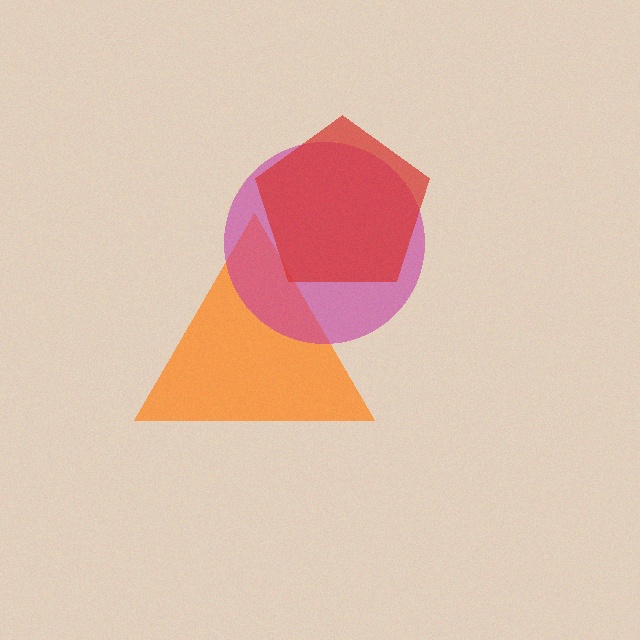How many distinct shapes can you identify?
There are 3 distinct shapes: an orange triangle, a magenta circle, a red pentagon.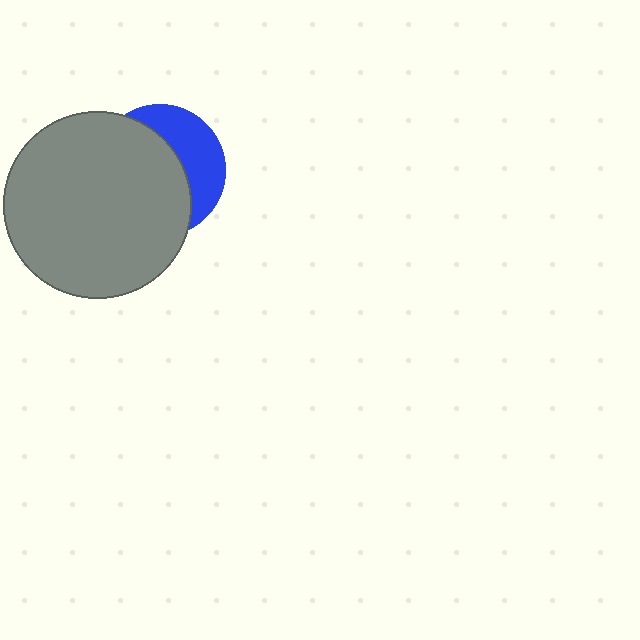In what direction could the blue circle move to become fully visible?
The blue circle could move right. That would shift it out from behind the gray circle entirely.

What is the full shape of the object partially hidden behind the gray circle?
The partially hidden object is a blue circle.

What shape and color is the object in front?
The object in front is a gray circle.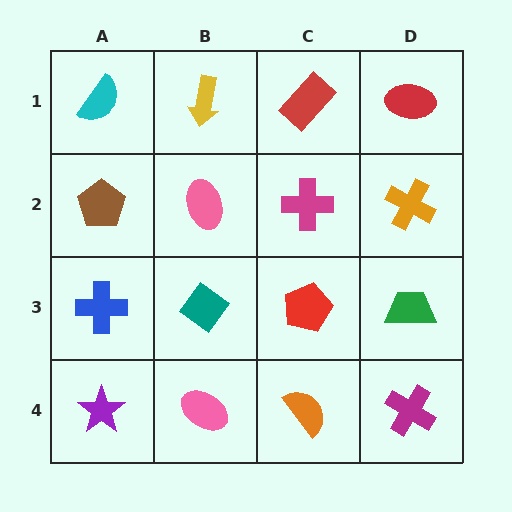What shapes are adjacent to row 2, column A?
A cyan semicircle (row 1, column A), a blue cross (row 3, column A), a pink ellipse (row 2, column B).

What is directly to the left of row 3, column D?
A red pentagon.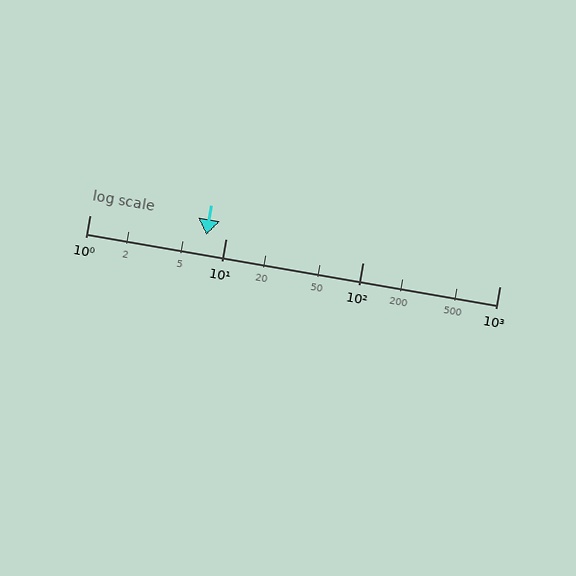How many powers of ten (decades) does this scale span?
The scale spans 3 decades, from 1 to 1000.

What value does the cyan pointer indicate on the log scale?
The pointer indicates approximately 7.1.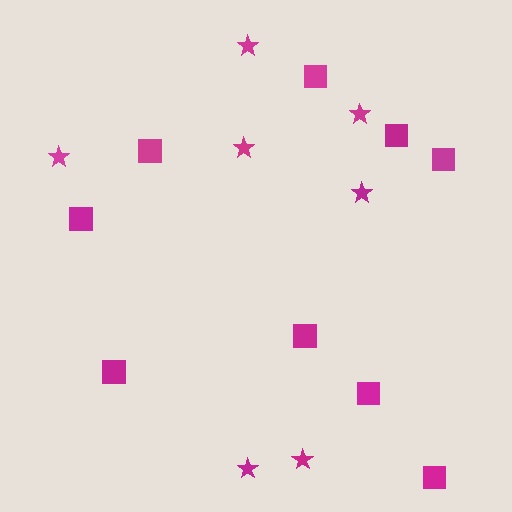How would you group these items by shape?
There are 2 groups: one group of squares (9) and one group of stars (7).